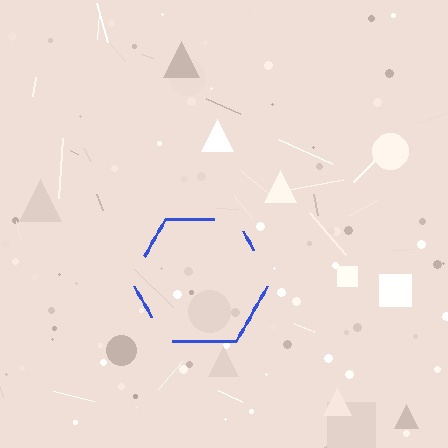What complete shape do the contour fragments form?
The contour fragments form a hexagon.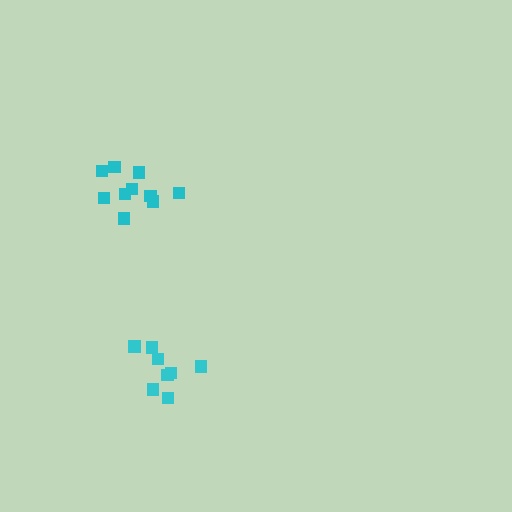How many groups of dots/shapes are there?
There are 2 groups.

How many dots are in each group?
Group 1: 8 dots, Group 2: 10 dots (18 total).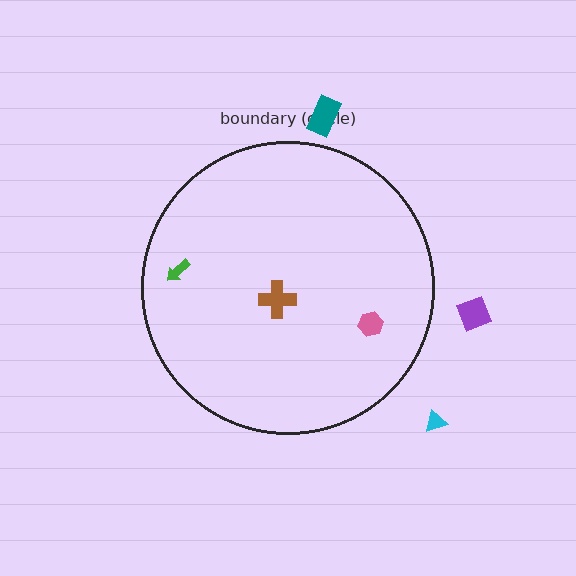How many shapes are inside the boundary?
3 inside, 3 outside.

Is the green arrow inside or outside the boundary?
Inside.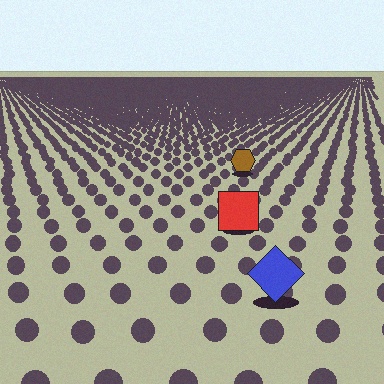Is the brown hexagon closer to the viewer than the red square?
No. The red square is closer — you can tell from the texture gradient: the ground texture is coarser near it.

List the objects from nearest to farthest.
From nearest to farthest: the blue diamond, the red square, the brown hexagon.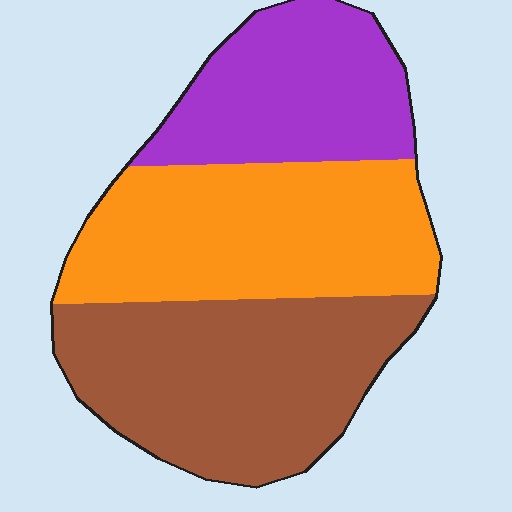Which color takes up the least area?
Purple, at roughly 25%.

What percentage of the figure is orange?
Orange covers about 35% of the figure.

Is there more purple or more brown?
Brown.